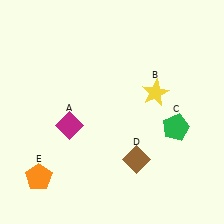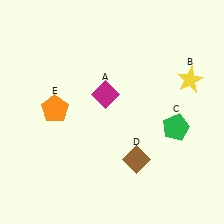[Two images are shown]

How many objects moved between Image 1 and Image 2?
3 objects moved between the two images.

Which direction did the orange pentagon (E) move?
The orange pentagon (E) moved up.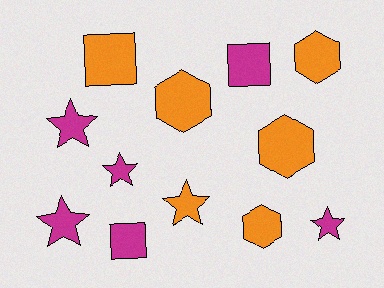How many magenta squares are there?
There are 2 magenta squares.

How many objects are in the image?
There are 12 objects.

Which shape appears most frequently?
Star, with 5 objects.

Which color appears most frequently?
Orange, with 6 objects.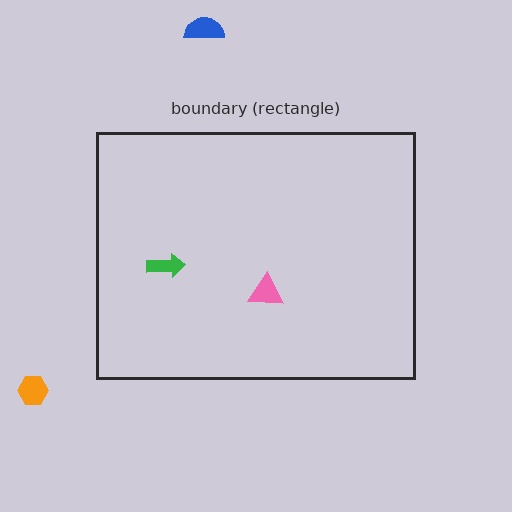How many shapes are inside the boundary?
2 inside, 2 outside.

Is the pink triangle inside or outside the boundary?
Inside.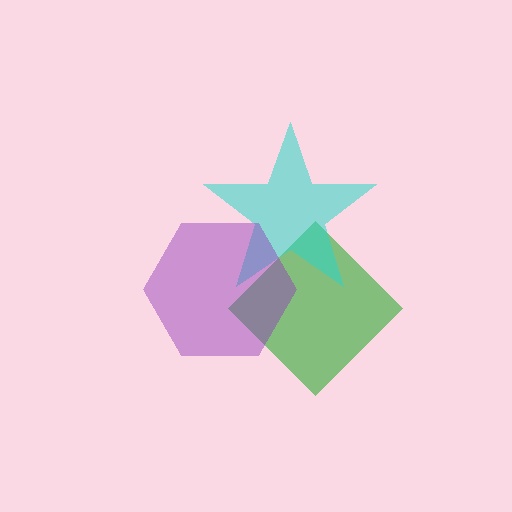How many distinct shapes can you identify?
There are 3 distinct shapes: a green diamond, a cyan star, a purple hexagon.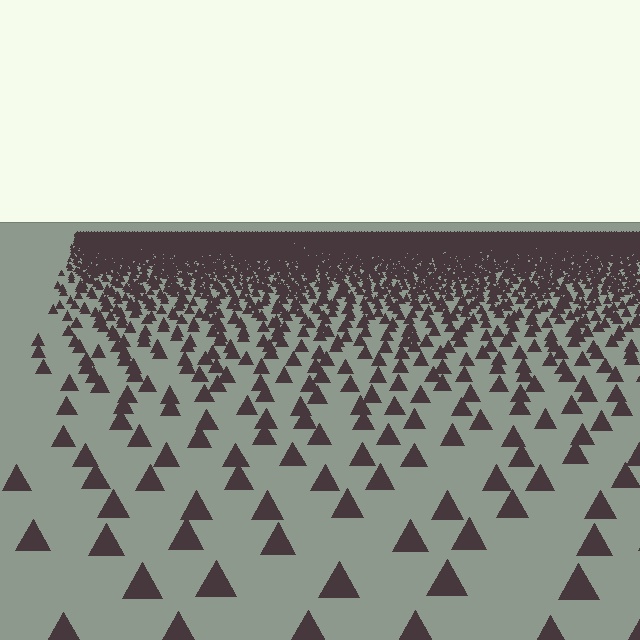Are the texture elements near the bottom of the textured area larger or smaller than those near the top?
Larger. Near the bottom, elements are closer to the viewer and appear at a bigger on-screen size.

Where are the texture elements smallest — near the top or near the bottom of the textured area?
Near the top.